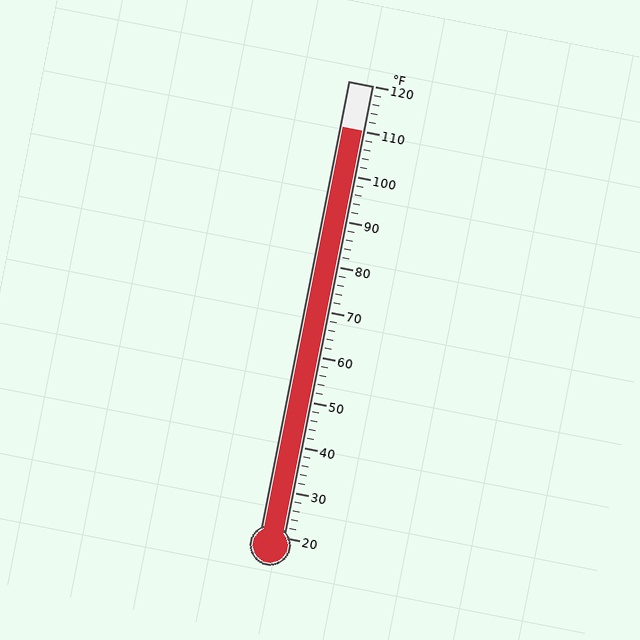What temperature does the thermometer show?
The thermometer shows approximately 110°F.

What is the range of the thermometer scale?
The thermometer scale ranges from 20°F to 120°F.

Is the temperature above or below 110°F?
The temperature is at 110°F.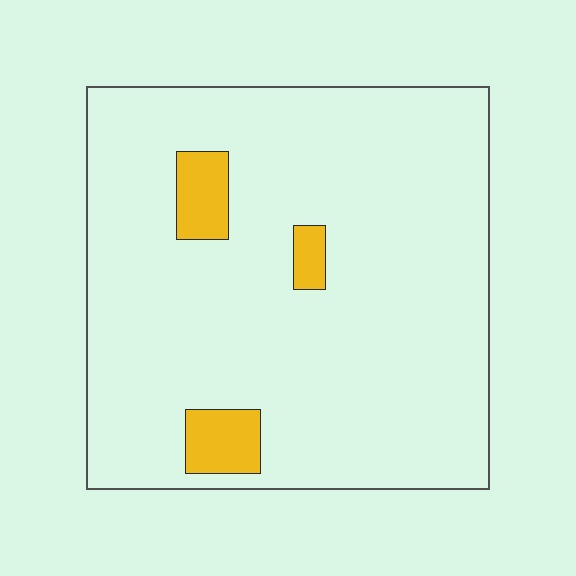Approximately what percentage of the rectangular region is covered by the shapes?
Approximately 5%.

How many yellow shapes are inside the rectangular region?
3.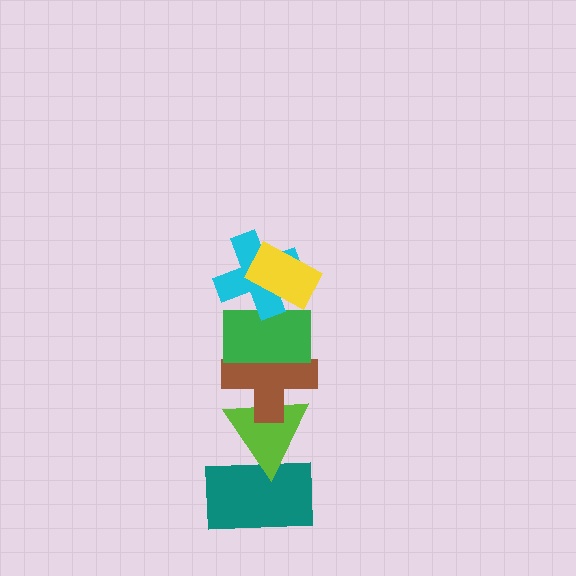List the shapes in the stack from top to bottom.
From top to bottom: the yellow rectangle, the cyan cross, the green rectangle, the brown cross, the lime triangle, the teal rectangle.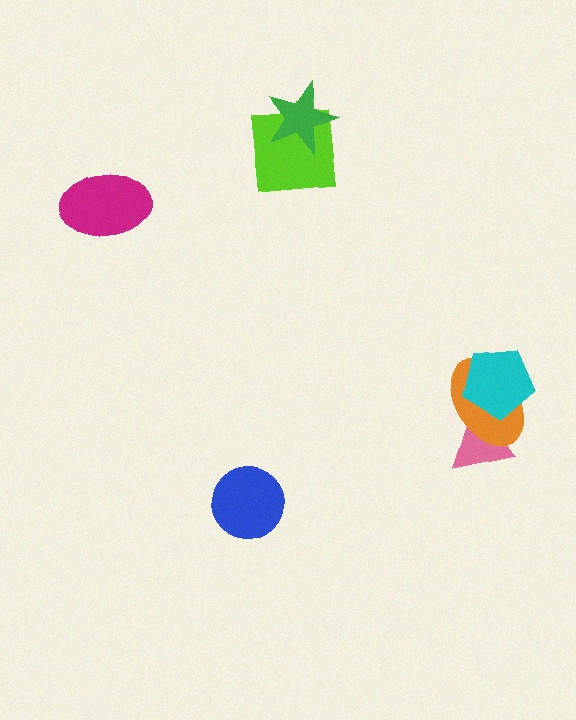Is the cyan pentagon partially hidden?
No, no other shape covers it.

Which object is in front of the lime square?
The green star is in front of the lime square.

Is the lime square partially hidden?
Yes, it is partially covered by another shape.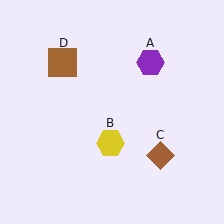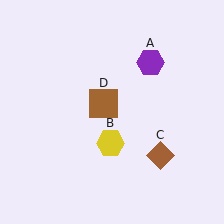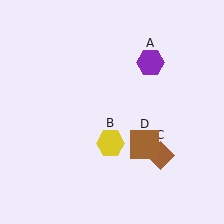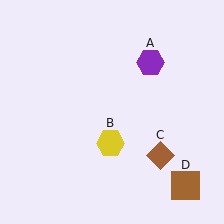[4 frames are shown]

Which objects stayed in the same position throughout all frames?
Purple hexagon (object A) and yellow hexagon (object B) and brown diamond (object C) remained stationary.